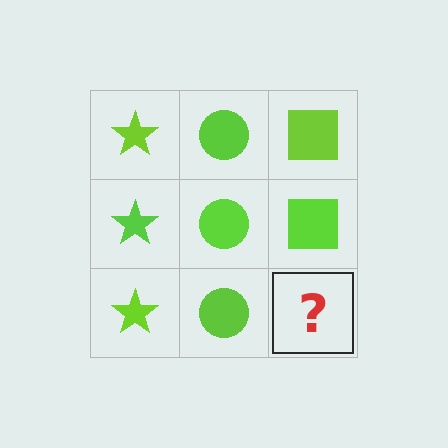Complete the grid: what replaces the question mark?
The question mark should be replaced with a lime square.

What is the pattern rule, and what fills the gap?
The rule is that each column has a consistent shape. The gap should be filled with a lime square.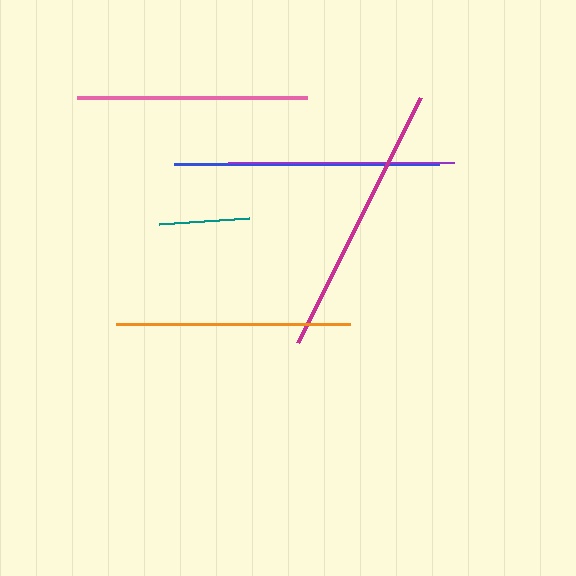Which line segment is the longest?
The magenta line is the longest at approximately 274 pixels.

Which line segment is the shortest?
The teal line is the shortest at approximately 90 pixels.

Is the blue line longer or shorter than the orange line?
The blue line is longer than the orange line.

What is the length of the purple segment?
The purple segment is approximately 225 pixels long.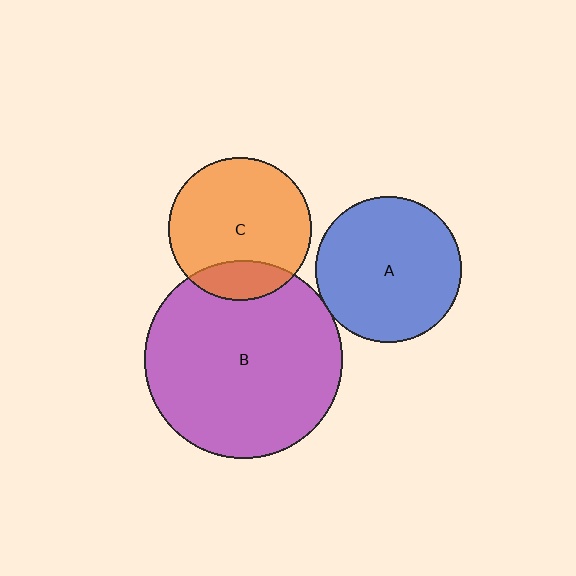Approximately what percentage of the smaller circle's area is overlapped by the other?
Approximately 20%.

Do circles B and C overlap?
Yes.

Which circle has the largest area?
Circle B (purple).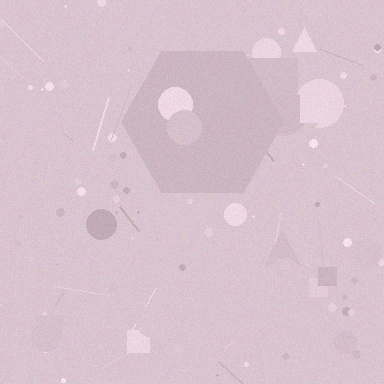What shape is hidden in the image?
A hexagon is hidden in the image.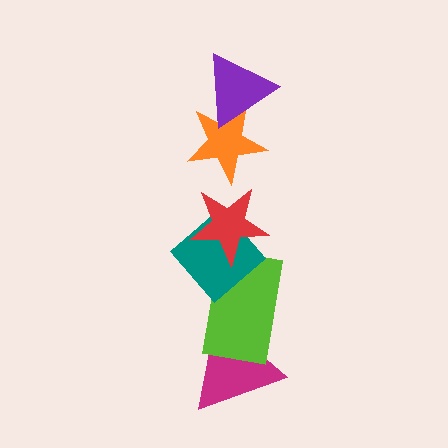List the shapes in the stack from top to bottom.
From top to bottom: the purple triangle, the orange star, the red star, the teal diamond, the lime rectangle, the magenta triangle.